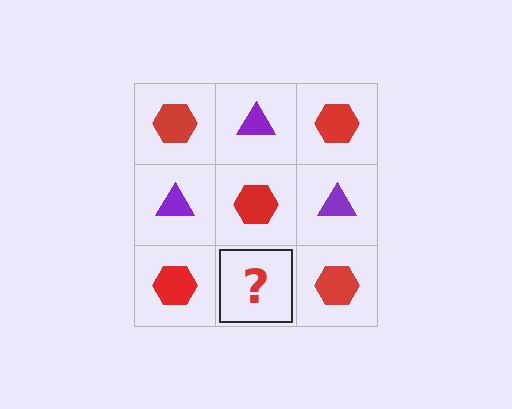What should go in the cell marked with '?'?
The missing cell should contain a purple triangle.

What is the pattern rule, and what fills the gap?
The rule is that it alternates red hexagon and purple triangle in a checkerboard pattern. The gap should be filled with a purple triangle.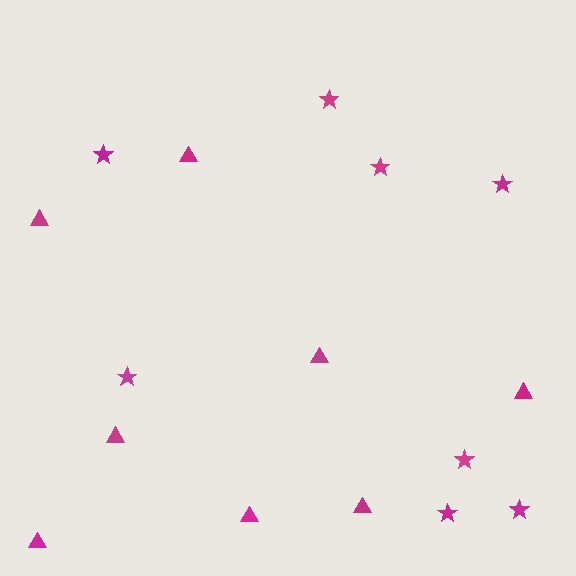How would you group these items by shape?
There are 2 groups: one group of triangles (8) and one group of stars (8).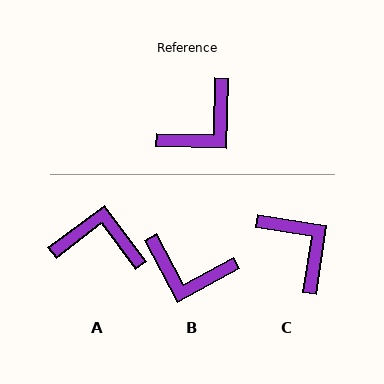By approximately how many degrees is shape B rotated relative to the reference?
Approximately 60 degrees clockwise.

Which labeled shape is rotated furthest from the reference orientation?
A, about 128 degrees away.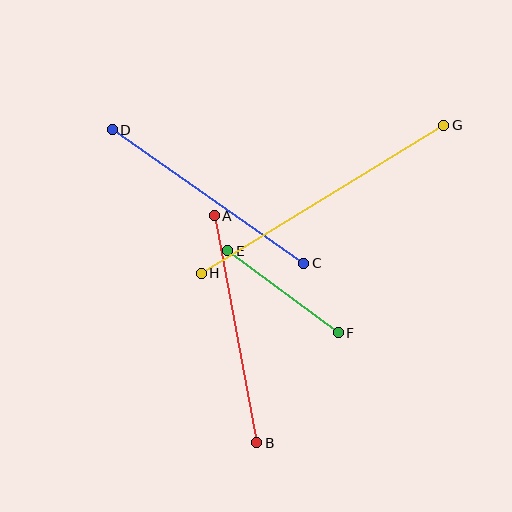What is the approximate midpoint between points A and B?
The midpoint is at approximately (235, 329) pixels.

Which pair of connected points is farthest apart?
Points G and H are farthest apart.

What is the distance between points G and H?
The distance is approximately 284 pixels.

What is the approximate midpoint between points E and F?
The midpoint is at approximately (283, 292) pixels.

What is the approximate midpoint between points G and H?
The midpoint is at approximately (323, 199) pixels.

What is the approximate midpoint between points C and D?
The midpoint is at approximately (208, 196) pixels.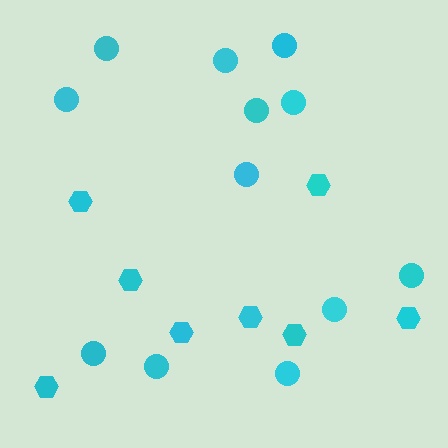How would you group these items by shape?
There are 2 groups: one group of circles (12) and one group of hexagons (8).